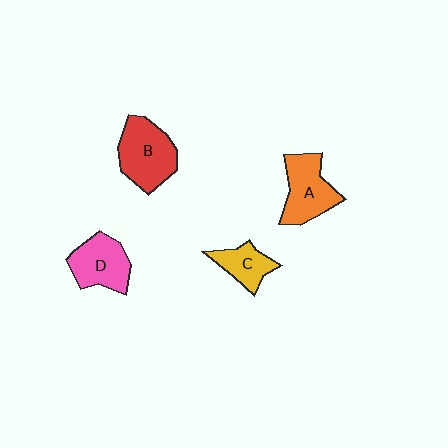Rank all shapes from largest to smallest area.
From largest to smallest: B (red), A (orange), D (pink), C (yellow).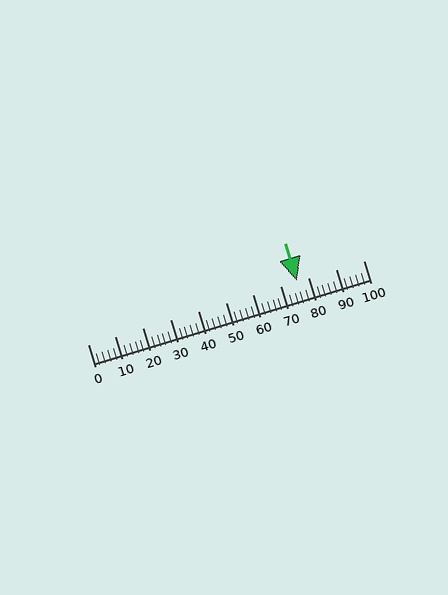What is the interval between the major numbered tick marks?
The major tick marks are spaced 10 units apart.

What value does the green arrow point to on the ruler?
The green arrow points to approximately 76.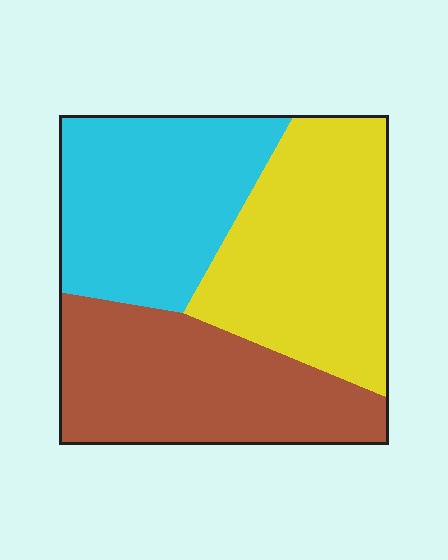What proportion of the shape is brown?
Brown takes up about one third (1/3) of the shape.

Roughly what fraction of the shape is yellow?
Yellow covers 35% of the shape.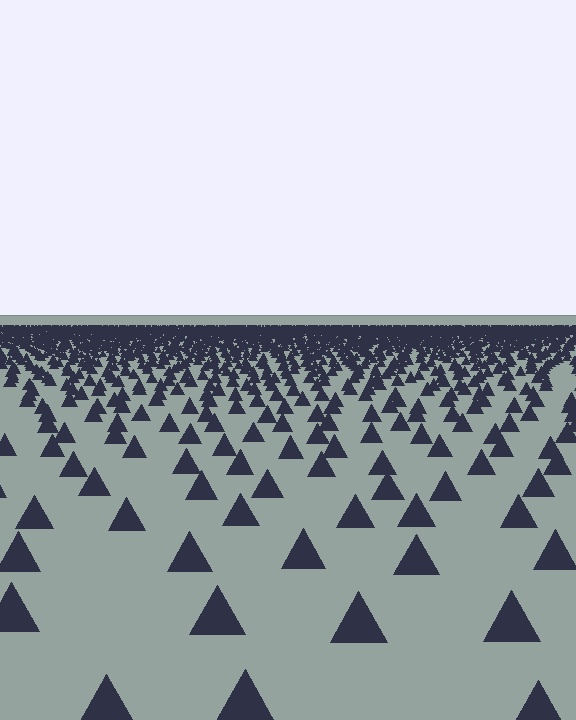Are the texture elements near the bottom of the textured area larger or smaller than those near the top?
Larger. Near the bottom, elements are closer to the viewer and appear at a bigger on-screen size.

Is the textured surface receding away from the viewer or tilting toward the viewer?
The surface is receding away from the viewer. Texture elements get smaller and denser toward the top.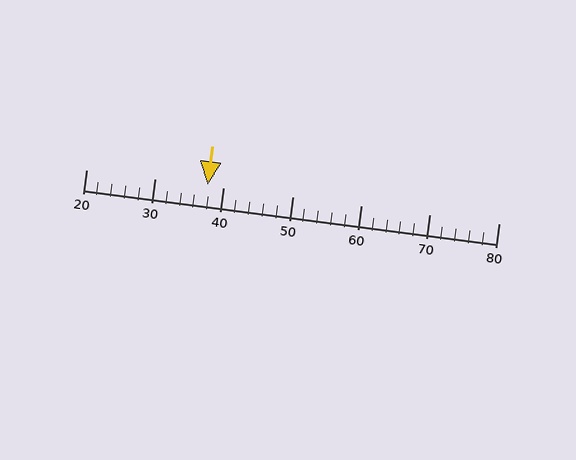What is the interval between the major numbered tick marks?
The major tick marks are spaced 10 units apart.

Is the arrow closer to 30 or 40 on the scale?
The arrow is closer to 40.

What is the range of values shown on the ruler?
The ruler shows values from 20 to 80.